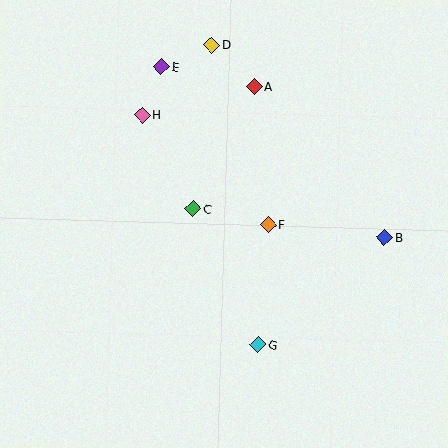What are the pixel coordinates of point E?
Point E is at (161, 67).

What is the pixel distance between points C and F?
The distance between C and F is 77 pixels.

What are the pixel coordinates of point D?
Point D is at (212, 45).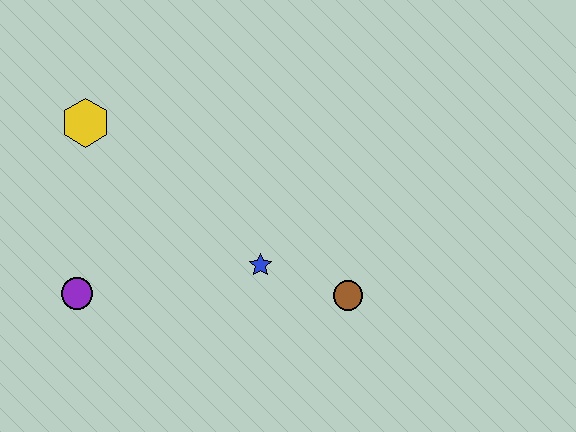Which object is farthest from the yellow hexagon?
The brown circle is farthest from the yellow hexagon.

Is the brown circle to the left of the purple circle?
No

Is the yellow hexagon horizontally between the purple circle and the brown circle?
Yes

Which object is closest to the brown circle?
The blue star is closest to the brown circle.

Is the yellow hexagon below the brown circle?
No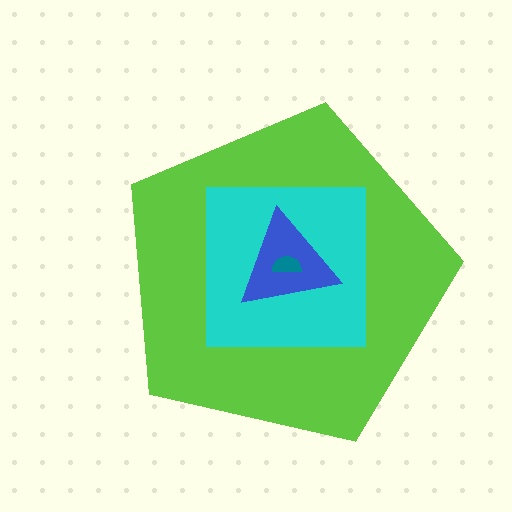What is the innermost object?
The teal semicircle.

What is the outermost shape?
The lime pentagon.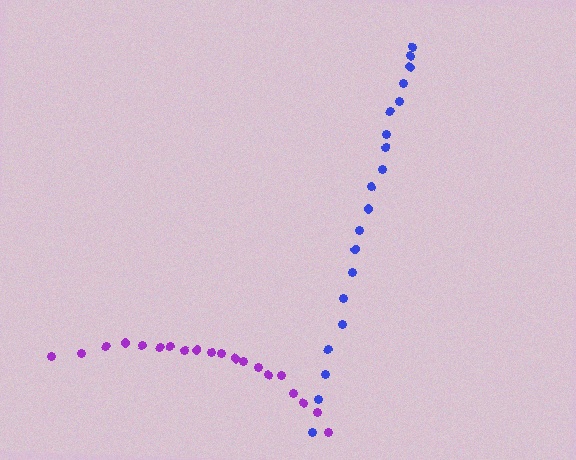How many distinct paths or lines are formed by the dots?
There are 2 distinct paths.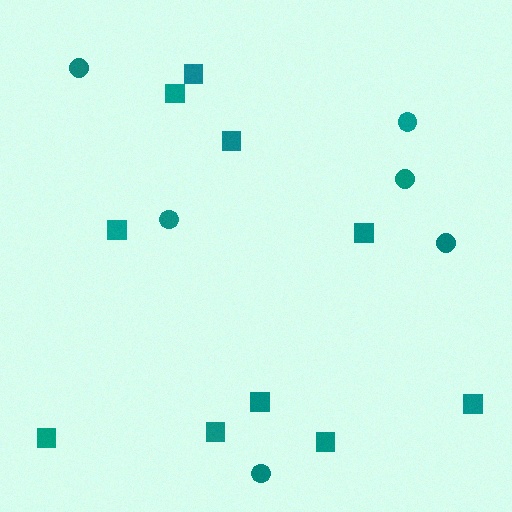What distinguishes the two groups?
There are 2 groups: one group of circles (6) and one group of squares (10).